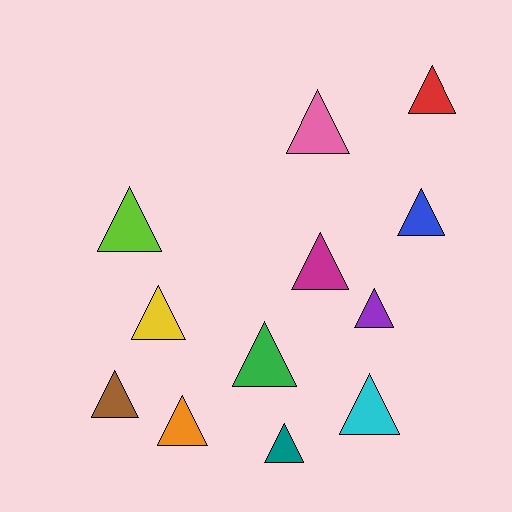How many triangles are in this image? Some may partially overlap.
There are 12 triangles.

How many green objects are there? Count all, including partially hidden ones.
There is 1 green object.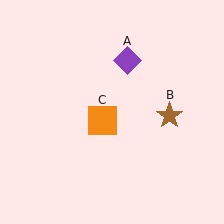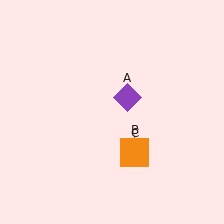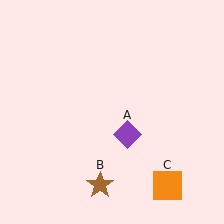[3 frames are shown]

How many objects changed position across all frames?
3 objects changed position: purple diamond (object A), brown star (object B), orange square (object C).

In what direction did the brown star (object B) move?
The brown star (object B) moved down and to the left.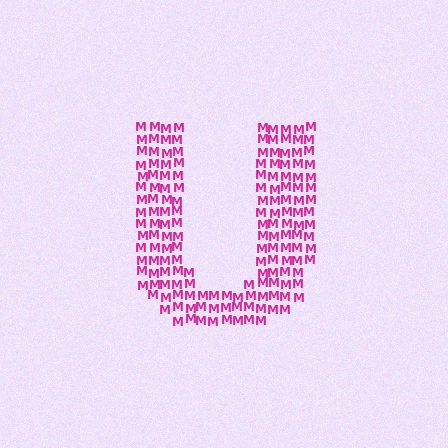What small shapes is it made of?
It is made of small letter M's.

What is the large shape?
The large shape is the letter U.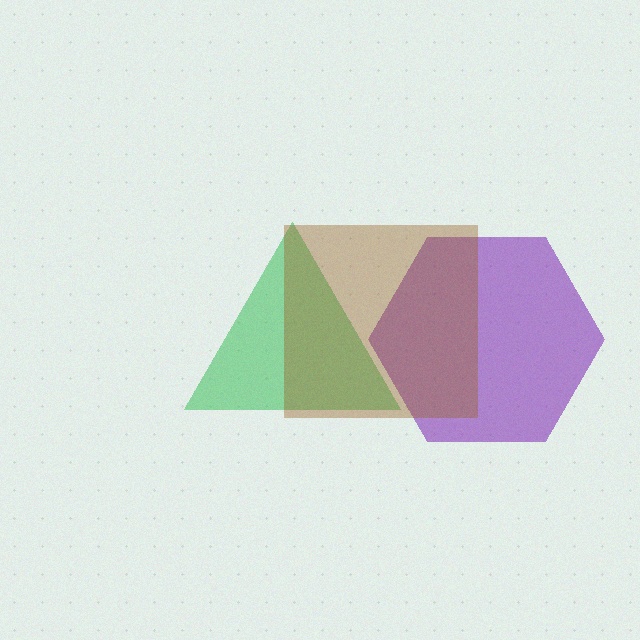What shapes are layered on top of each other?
The layered shapes are: a purple hexagon, a green triangle, a brown square.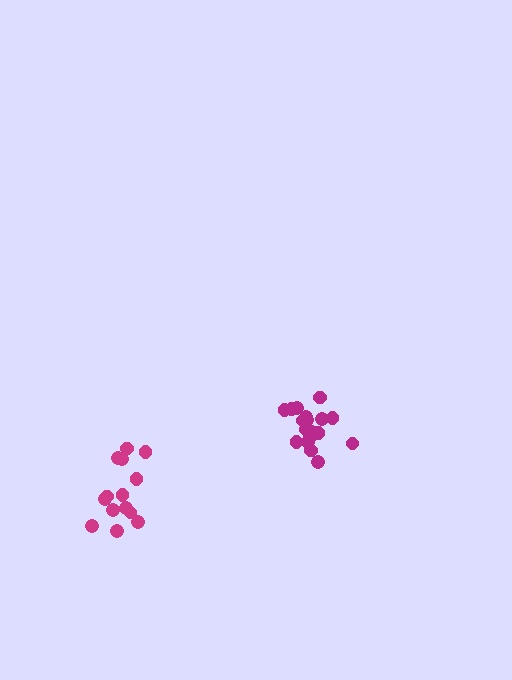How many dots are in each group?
Group 1: 14 dots, Group 2: 18 dots (32 total).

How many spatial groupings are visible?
There are 2 spatial groupings.